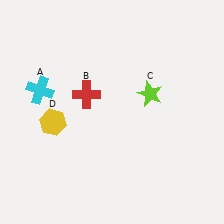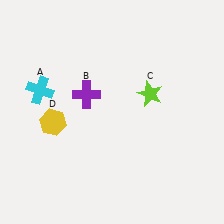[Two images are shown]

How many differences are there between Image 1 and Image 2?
There is 1 difference between the two images.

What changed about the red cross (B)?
In Image 1, B is red. In Image 2, it changed to purple.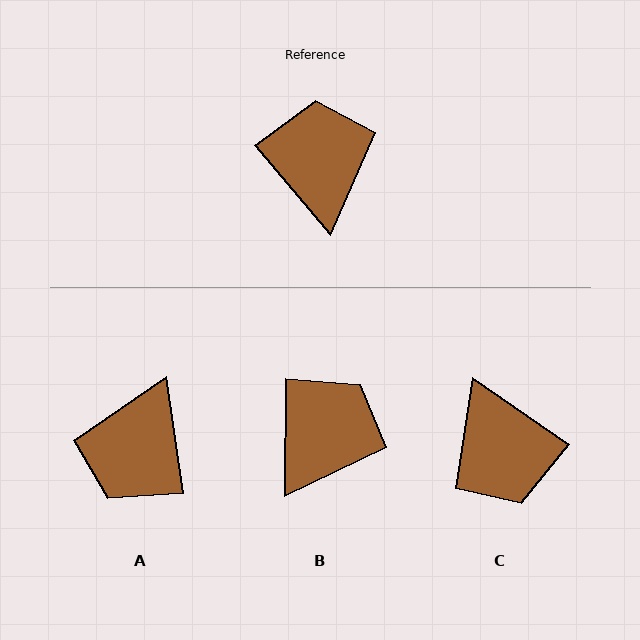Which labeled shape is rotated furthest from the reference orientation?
C, about 165 degrees away.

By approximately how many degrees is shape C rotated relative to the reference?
Approximately 165 degrees clockwise.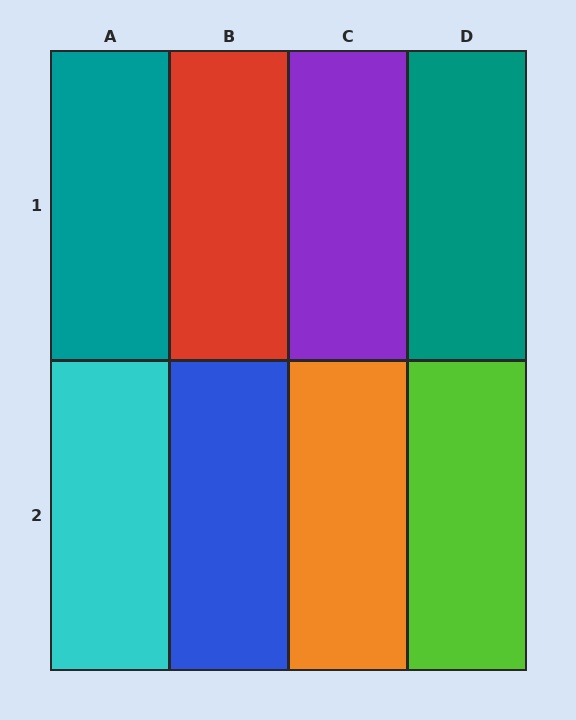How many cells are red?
1 cell is red.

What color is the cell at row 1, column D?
Teal.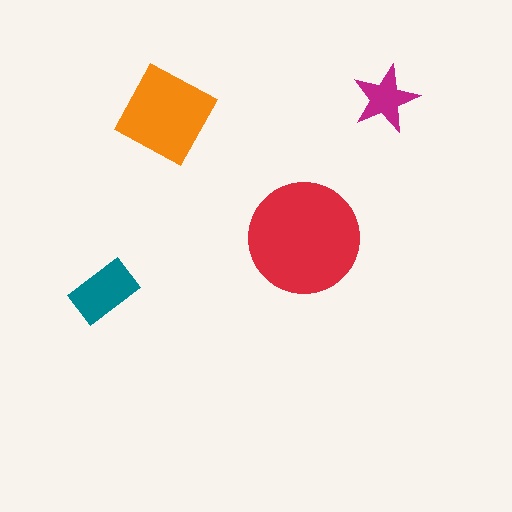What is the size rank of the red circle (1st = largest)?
1st.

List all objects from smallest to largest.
The magenta star, the teal rectangle, the orange square, the red circle.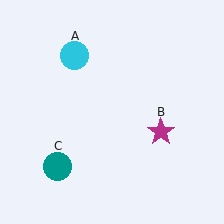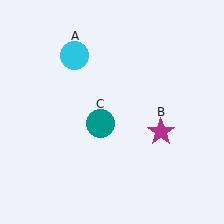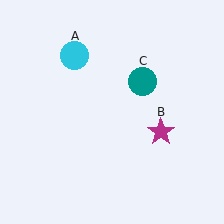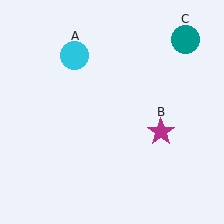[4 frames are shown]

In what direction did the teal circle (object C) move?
The teal circle (object C) moved up and to the right.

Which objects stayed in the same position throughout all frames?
Cyan circle (object A) and magenta star (object B) remained stationary.